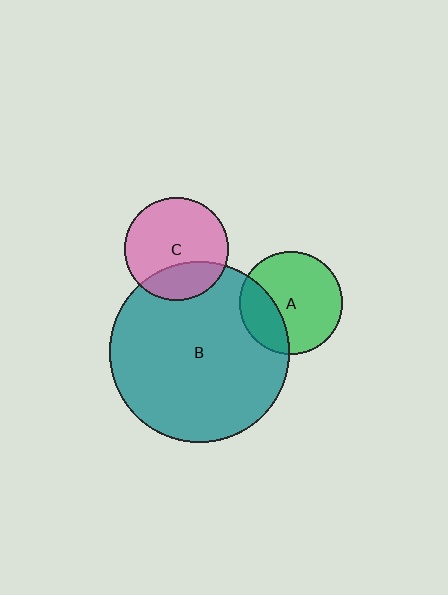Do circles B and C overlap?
Yes.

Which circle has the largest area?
Circle B (teal).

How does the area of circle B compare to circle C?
Approximately 3.0 times.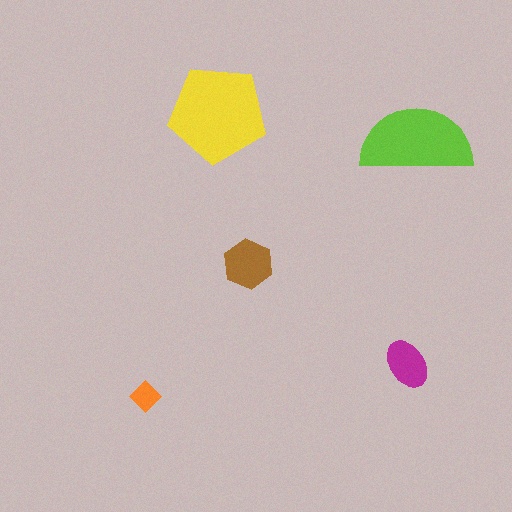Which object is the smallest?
The orange diamond.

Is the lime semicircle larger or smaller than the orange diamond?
Larger.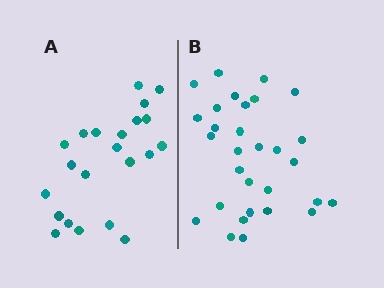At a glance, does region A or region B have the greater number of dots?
Region B (the right region) has more dots.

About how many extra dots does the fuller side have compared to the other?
Region B has roughly 8 or so more dots than region A.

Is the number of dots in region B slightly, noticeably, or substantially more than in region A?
Region B has noticeably more, but not dramatically so. The ratio is roughly 1.4 to 1.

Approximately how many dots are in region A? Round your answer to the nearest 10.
About 20 dots. (The exact count is 22, which rounds to 20.)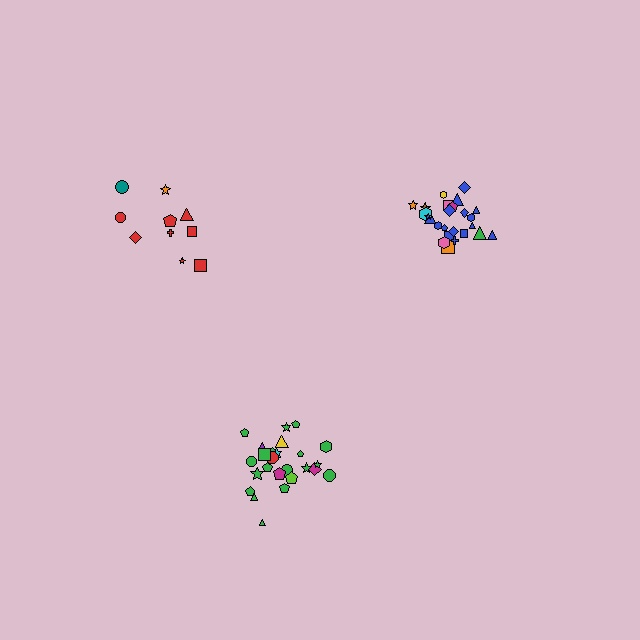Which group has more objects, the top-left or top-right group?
The top-right group.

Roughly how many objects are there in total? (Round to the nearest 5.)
Roughly 60 objects in total.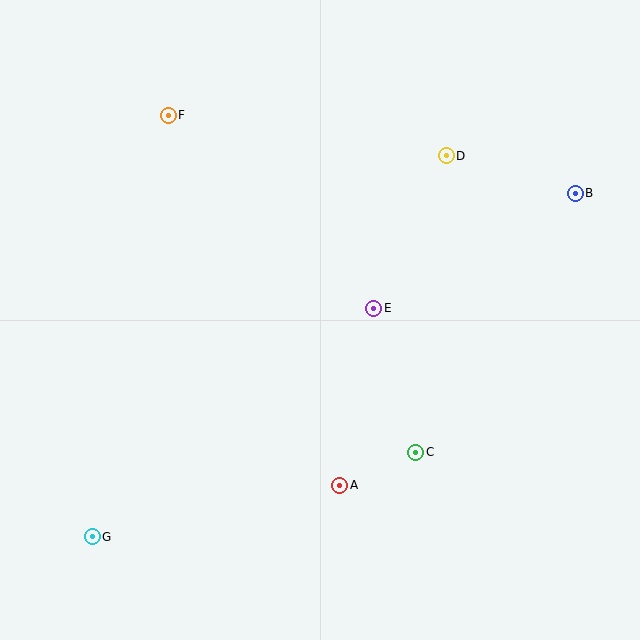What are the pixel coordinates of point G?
Point G is at (92, 537).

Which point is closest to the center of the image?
Point E at (374, 308) is closest to the center.